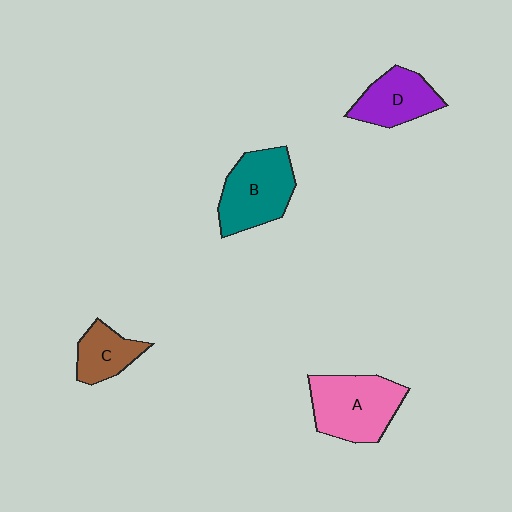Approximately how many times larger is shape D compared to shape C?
Approximately 1.3 times.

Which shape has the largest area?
Shape A (pink).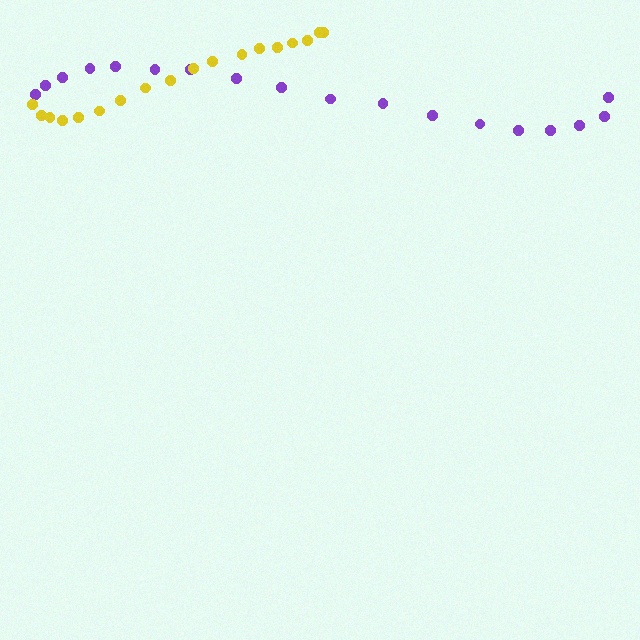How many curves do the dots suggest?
There are 2 distinct paths.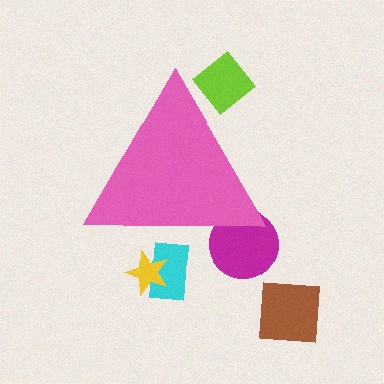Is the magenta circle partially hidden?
Yes, the magenta circle is partially hidden behind the pink triangle.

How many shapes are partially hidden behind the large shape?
4 shapes are partially hidden.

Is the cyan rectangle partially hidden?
Yes, the cyan rectangle is partially hidden behind the pink triangle.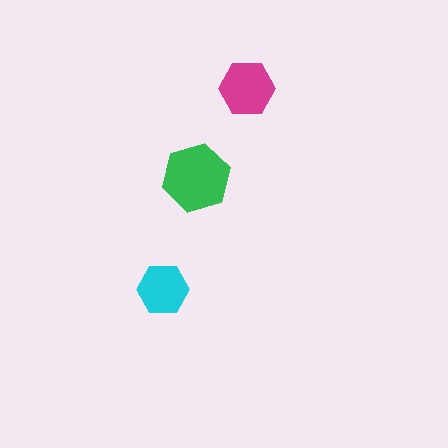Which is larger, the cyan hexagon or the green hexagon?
The green one.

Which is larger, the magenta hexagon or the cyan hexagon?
The magenta one.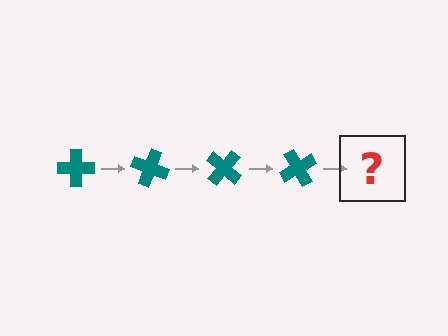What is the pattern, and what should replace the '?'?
The pattern is that the cross rotates 20 degrees each step. The '?' should be a teal cross rotated 80 degrees.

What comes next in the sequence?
The next element should be a teal cross rotated 80 degrees.